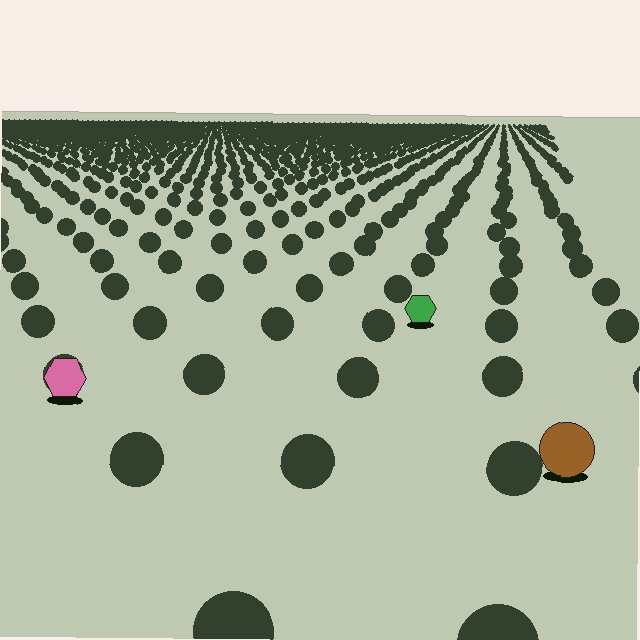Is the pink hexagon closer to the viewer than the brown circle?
No. The brown circle is closer — you can tell from the texture gradient: the ground texture is coarser near it.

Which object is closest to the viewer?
The brown circle is closest. The texture marks near it are larger and more spread out.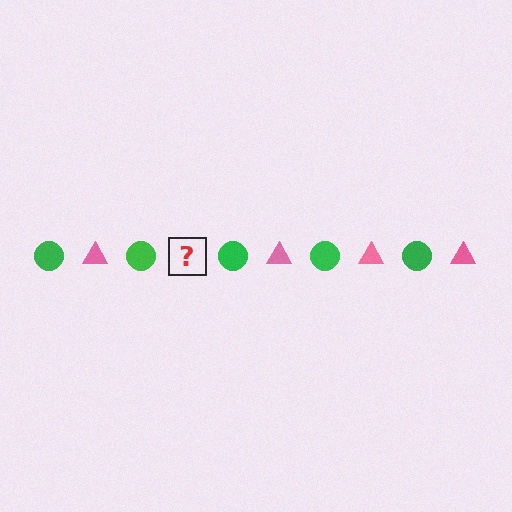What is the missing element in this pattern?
The missing element is a pink triangle.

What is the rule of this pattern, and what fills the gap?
The rule is that the pattern alternates between green circle and pink triangle. The gap should be filled with a pink triangle.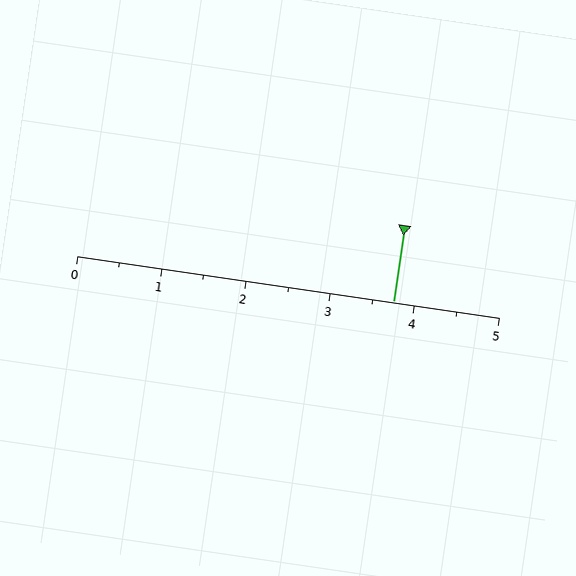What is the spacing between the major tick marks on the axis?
The major ticks are spaced 1 apart.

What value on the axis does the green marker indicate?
The marker indicates approximately 3.8.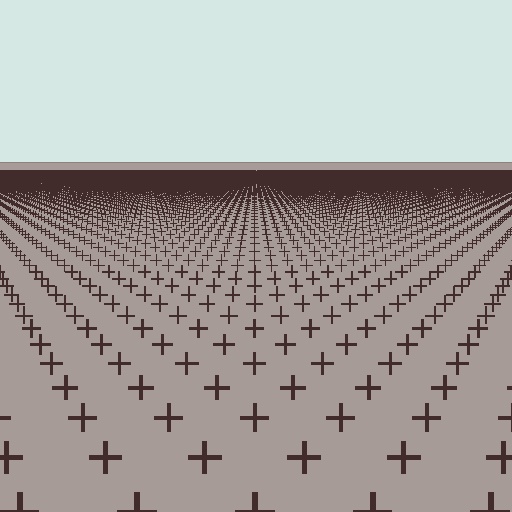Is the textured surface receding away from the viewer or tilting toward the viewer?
The surface is receding away from the viewer. Texture elements get smaller and denser toward the top.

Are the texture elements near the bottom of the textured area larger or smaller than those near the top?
Larger. Near the bottom, elements are closer to the viewer and appear at a bigger on-screen size.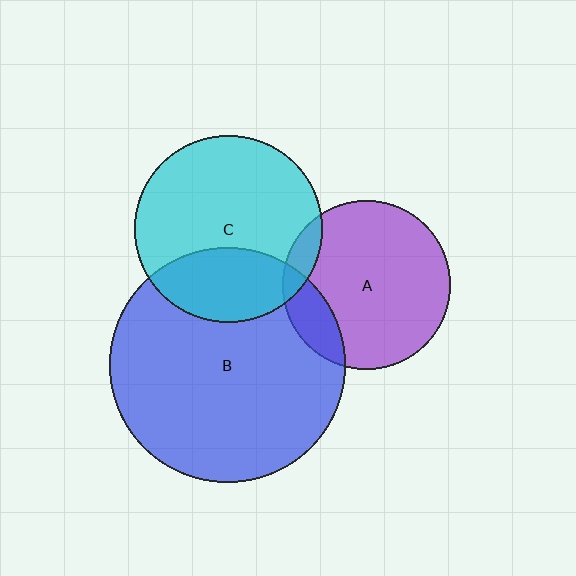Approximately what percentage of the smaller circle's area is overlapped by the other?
Approximately 15%.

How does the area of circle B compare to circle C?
Approximately 1.6 times.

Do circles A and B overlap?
Yes.